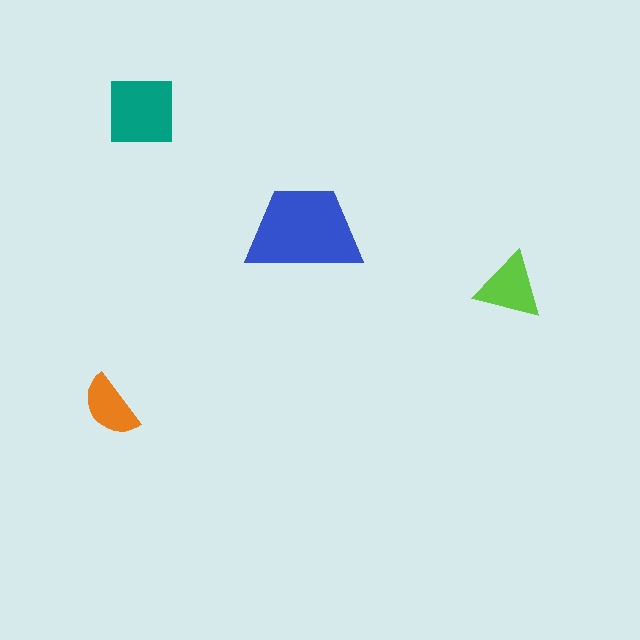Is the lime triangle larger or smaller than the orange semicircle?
Larger.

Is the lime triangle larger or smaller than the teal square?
Smaller.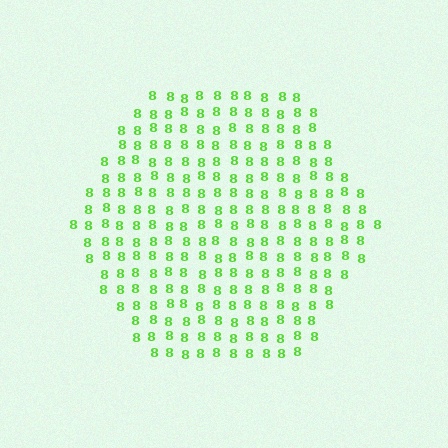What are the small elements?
The small elements are digit 8's.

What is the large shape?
The large shape is a hexagon.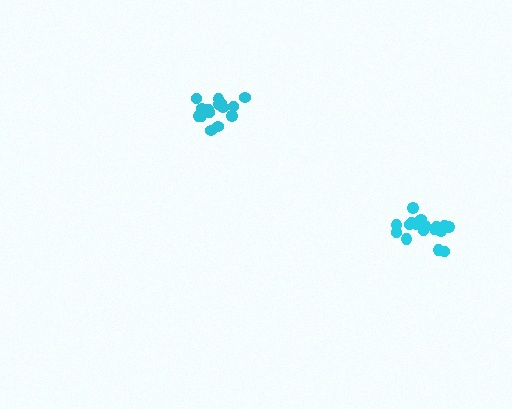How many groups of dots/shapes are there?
There are 2 groups.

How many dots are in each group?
Group 1: 15 dots, Group 2: 17 dots (32 total).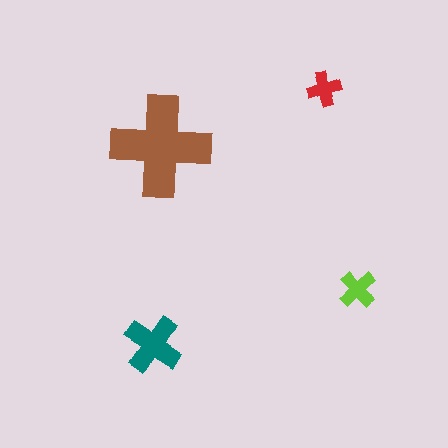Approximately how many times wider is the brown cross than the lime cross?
About 2.5 times wider.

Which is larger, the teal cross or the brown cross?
The brown one.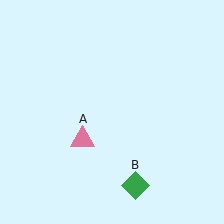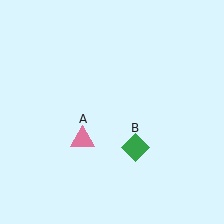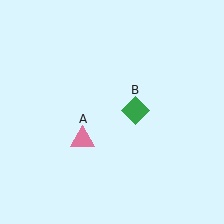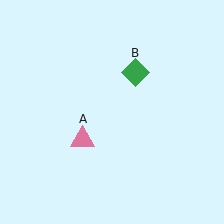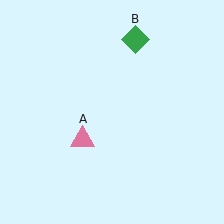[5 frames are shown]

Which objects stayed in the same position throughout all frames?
Pink triangle (object A) remained stationary.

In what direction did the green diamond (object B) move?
The green diamond (object B) moved up.